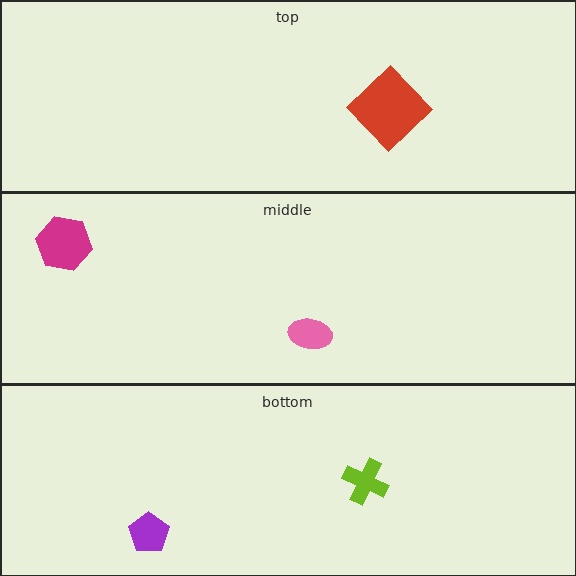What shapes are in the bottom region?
The lime cross, the purple pentagon.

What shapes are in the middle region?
The magenta hexagon, the pink ellipse.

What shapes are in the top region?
The red diamond.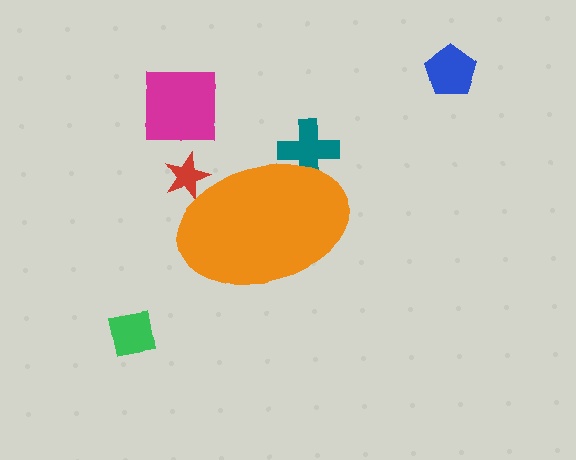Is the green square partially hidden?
No, the green square is fully visible.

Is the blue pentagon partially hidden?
No, the blue pentagon is fully visible.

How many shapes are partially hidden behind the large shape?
2 shapes are partially hidden.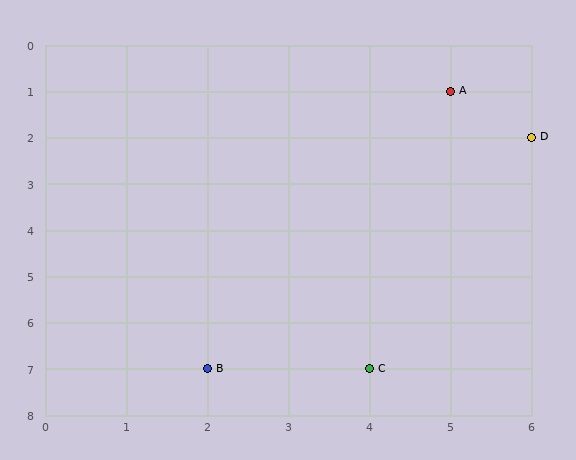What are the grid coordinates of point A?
Point A is at grid coordinates (5, 1).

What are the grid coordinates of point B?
Point B is at grid coordinates (2, 7).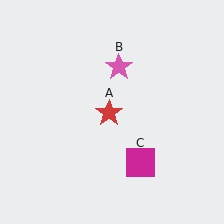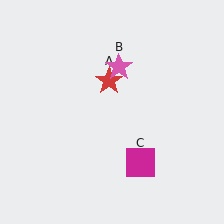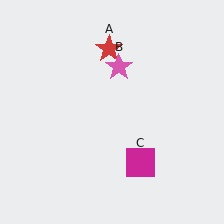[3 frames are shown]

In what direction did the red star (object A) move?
The red star (object A) moved up.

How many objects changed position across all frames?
1 object changed position: red star (object A).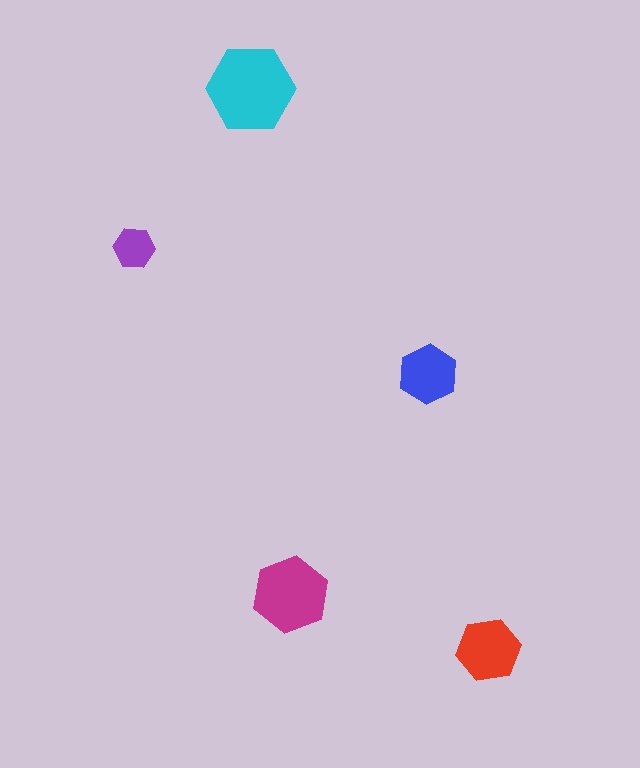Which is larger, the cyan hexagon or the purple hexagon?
The cyan one.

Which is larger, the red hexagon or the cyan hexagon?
The cyan one.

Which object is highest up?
The cyan hexagon is topmost.